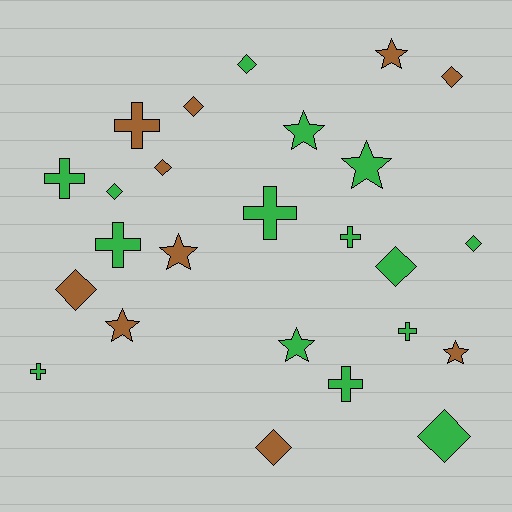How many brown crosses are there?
There is 1 brown cross.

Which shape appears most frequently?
Diamond, with 10 objects.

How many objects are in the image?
There are 25 objects.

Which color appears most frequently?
Green, with 15 objects.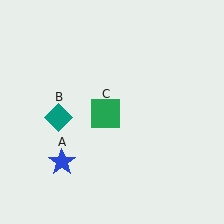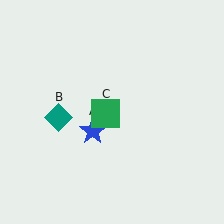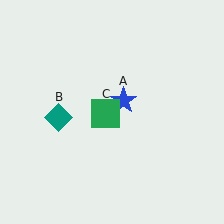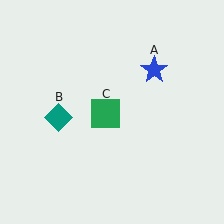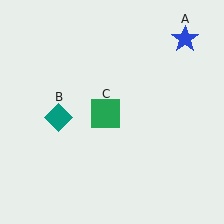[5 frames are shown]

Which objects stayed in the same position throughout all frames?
Teal diamond (object B) and green square (object C) remained stationary.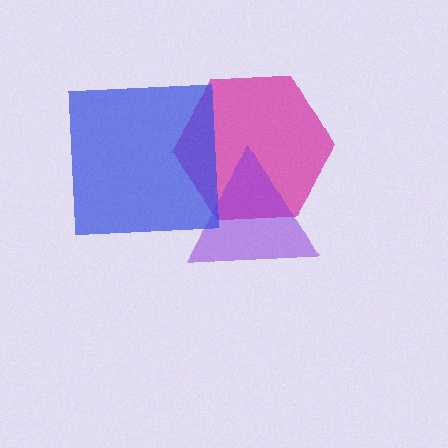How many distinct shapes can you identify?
There are 3 distinct shapes: a magenta hexagon, a purple triangle, a blue square.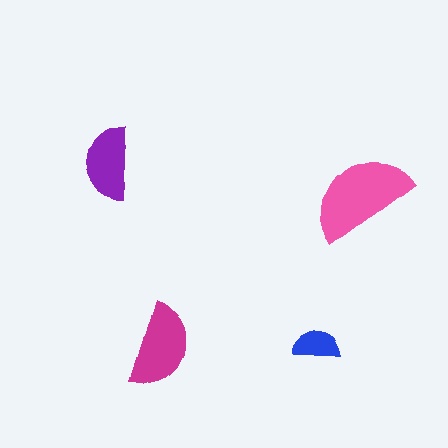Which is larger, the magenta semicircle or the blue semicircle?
The magenta one.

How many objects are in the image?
There are 4 objects in the image.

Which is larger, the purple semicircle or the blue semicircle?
The purple one.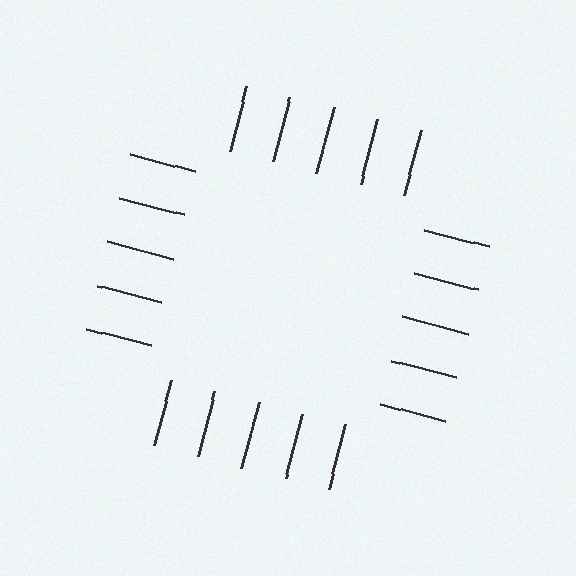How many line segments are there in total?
20 — 5 along each of the 4 edges.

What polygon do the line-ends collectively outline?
An illusory square — the line segments terminate on its edges but no continuous stroke is drawn.